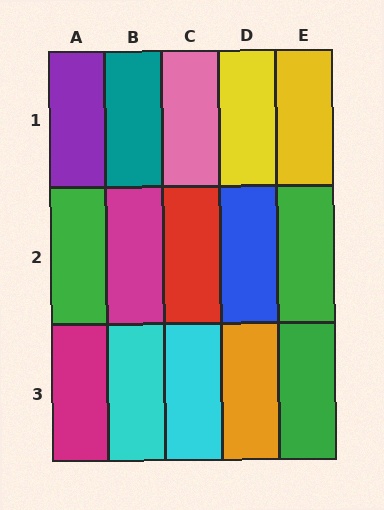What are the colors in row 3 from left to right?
Magenta, cyan, cyan, orange, green.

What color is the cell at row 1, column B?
Teal.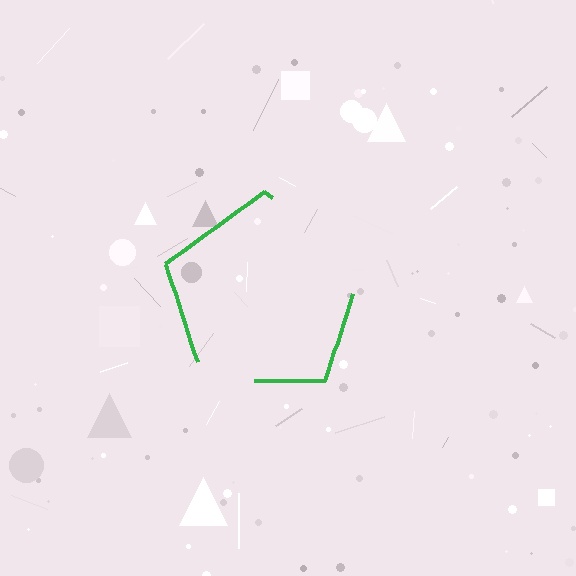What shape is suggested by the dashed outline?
The dashed outline suggests a pentagon.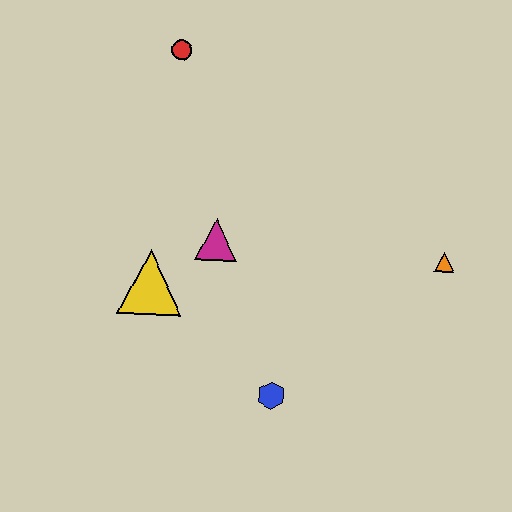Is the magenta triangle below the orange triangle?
No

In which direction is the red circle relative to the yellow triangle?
The red circle is above the yellow triangle.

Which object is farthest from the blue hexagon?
The red circle is farthest from the blue hexagon.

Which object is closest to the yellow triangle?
The magenta triangle is closest to the yellow triangle.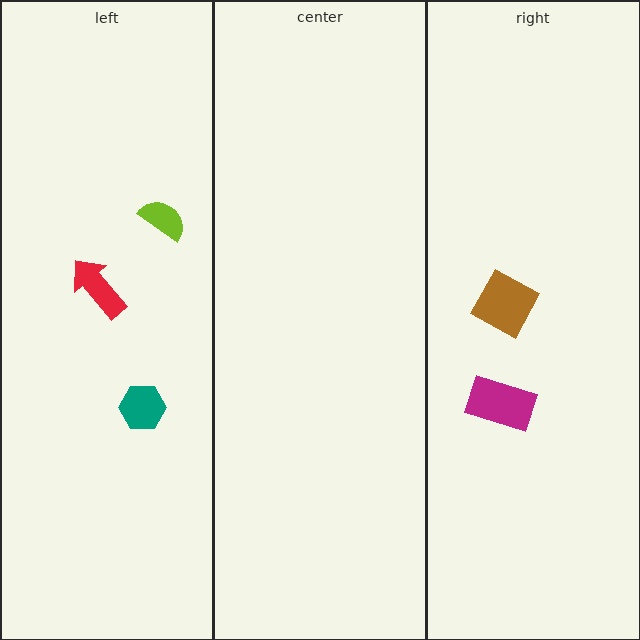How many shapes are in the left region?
3.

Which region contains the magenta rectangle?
The right region.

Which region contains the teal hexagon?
The left region.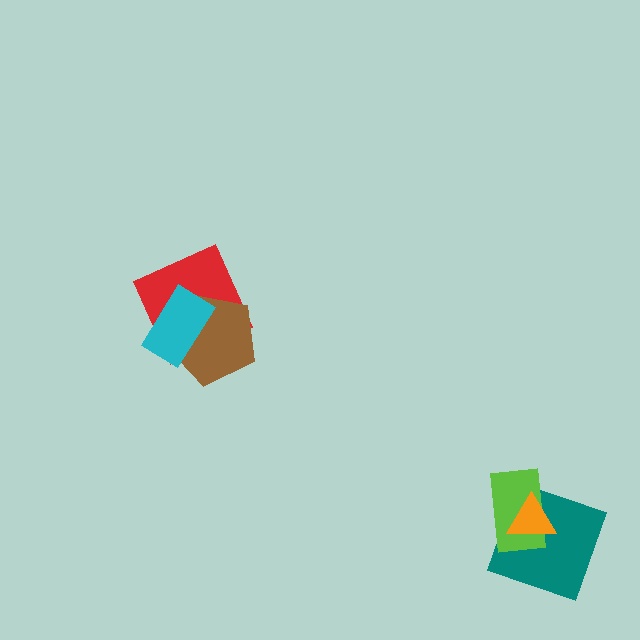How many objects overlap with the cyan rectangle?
2 objects overlap with the cyan rectangle.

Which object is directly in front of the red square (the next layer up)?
The brown pentagon is directly in front of the red square.